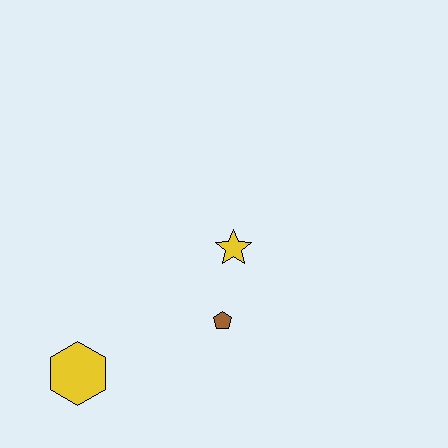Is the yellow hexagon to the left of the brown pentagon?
Yes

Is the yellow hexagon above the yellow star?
No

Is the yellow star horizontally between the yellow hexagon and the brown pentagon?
No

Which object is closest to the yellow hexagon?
The brown pentagon is closest to the yellow hexagon.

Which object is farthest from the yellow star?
The yellow hexagon is farthest from the yellow star.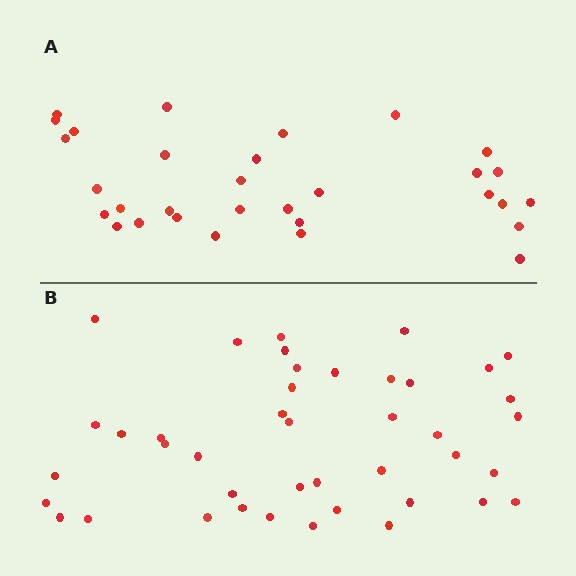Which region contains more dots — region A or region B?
Region B (the bottom region) has more dots.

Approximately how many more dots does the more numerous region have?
Region B has roughly 12 or so more dots than region A.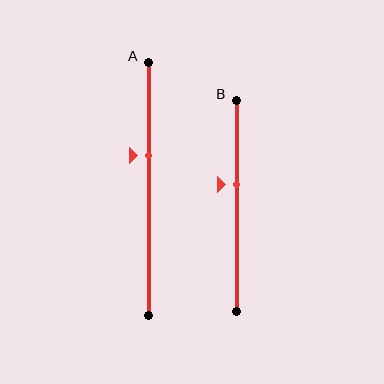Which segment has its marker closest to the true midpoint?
Segment B has its marker closest to the true midpoint.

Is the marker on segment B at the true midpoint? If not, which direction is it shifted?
No, the marker on segment B is shifted upward by about 10% of the segment length.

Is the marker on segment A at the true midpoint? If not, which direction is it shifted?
No, the marker on segment A is shifted upward by about 13% of the segment length.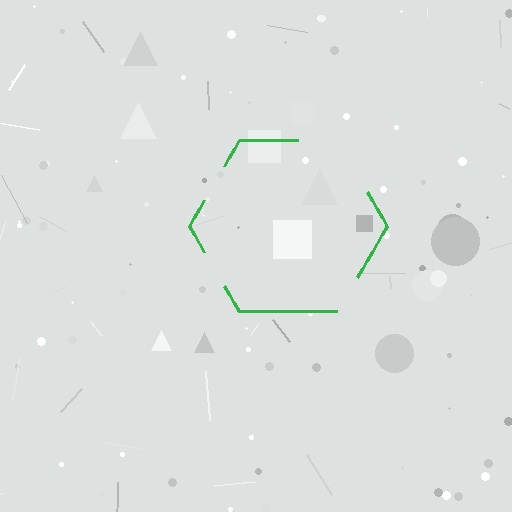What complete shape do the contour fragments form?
The contour fragments form a hexagon.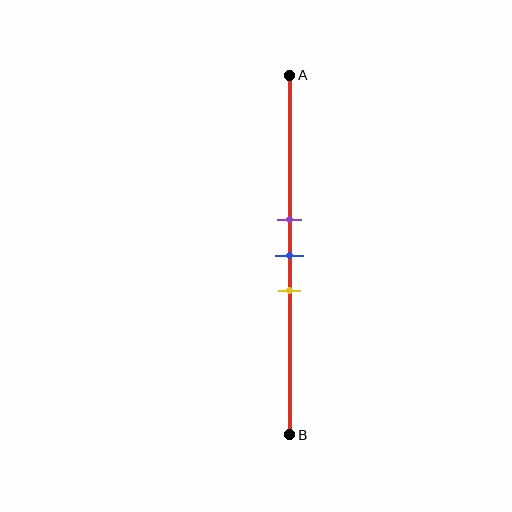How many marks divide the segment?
There are 3 marks dividing the segment.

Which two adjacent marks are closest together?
The purple and blue marks are the closest adjacent pair.